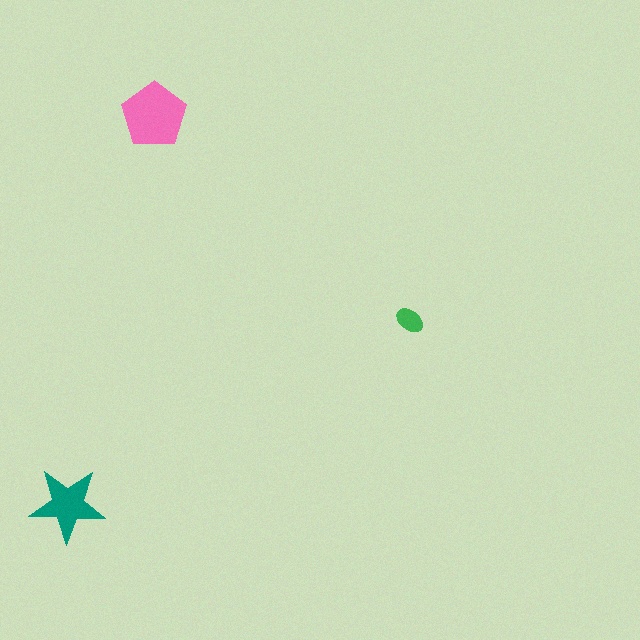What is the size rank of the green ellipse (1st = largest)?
3rd.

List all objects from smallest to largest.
The green ellipse, the teal star, the pink pentagon.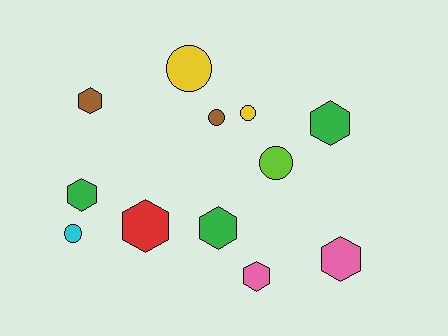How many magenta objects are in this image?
There are no magenta objects.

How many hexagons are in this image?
There are 7 hexagons.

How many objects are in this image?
There are 12 objects.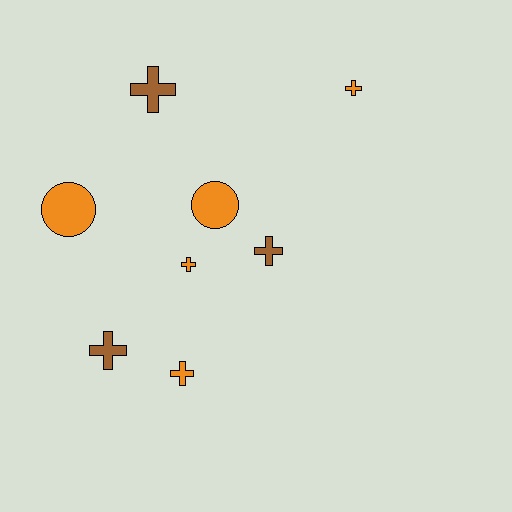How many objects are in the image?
There are 8 objects.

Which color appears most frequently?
Orange, with 5 objects.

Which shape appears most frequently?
Cross, with 6 objects.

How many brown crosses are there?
There are 3 brown crosses.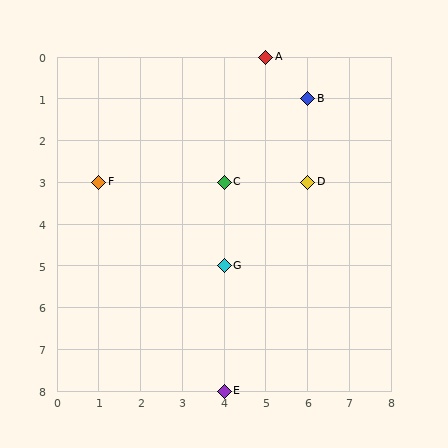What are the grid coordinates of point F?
Point F is at grid coordinates (1, 3).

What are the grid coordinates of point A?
Point A is at grid coordinates (5, 0).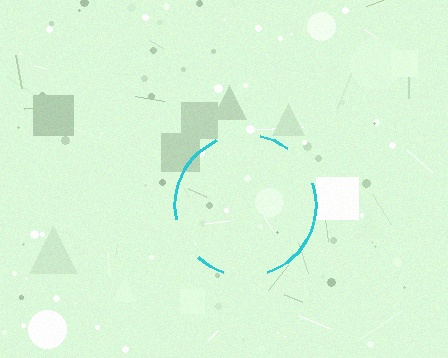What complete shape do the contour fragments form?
The contour fragments form a circle.